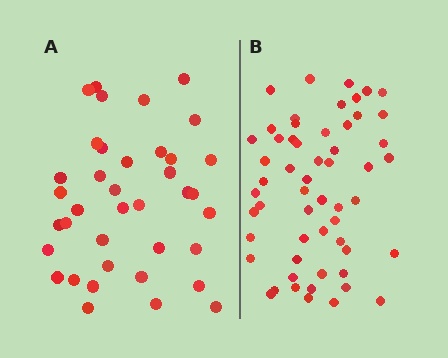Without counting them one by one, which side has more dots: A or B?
Region B (the right region) has more dots.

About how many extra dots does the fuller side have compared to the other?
Region B has approximately 20 more dots than region A.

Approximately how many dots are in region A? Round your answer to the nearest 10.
About 40 dots. (The exact count is 38, which rounds to 40.)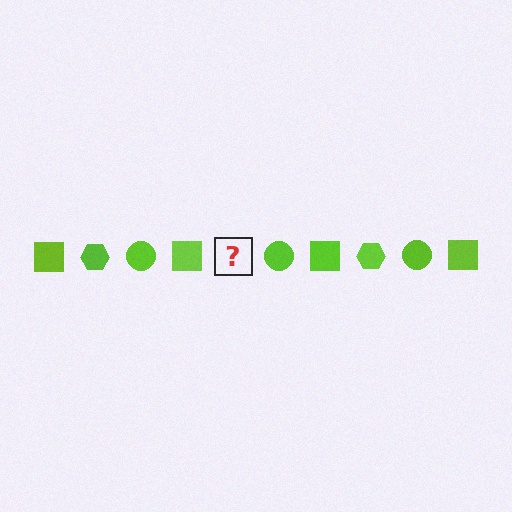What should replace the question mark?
The question mark should be replaced with a lime hexagon.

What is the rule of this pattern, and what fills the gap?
The rule is that the pattern cycles through square, hexagon, circle shapes in lime. The gap should be filled with a lime hexagon.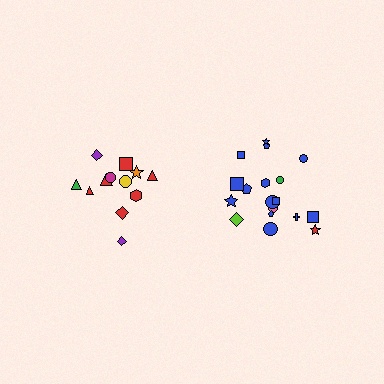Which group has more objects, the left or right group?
The right group.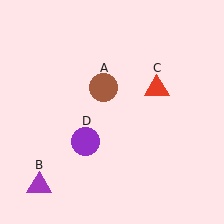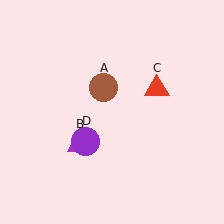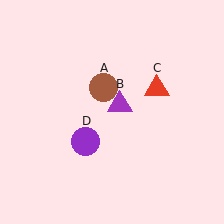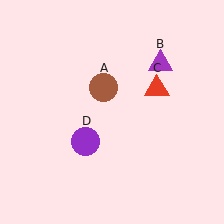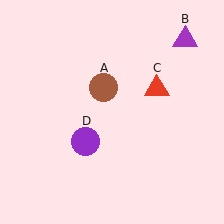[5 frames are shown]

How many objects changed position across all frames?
1 object changed position: purple triangle (object B).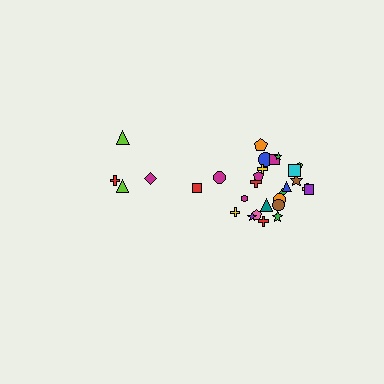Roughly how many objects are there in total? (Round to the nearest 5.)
Roughly 30 objects in total.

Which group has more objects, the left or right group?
The right group.